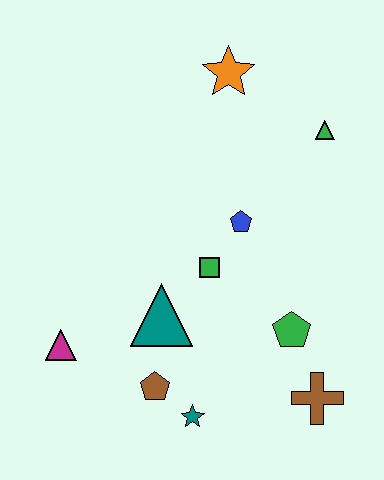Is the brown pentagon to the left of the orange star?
Yes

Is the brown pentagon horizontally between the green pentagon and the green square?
No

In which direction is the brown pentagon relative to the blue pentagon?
The brown pentagon is below the blue pentagon.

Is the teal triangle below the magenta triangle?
No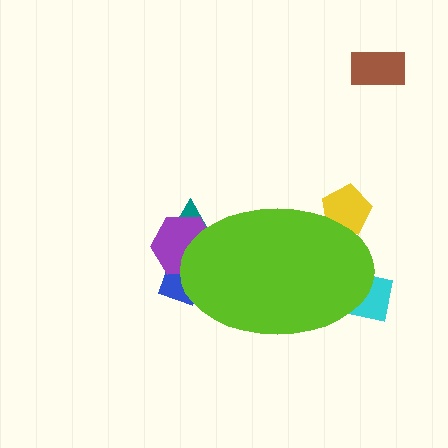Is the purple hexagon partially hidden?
Yes, the purple hexagon is partially hidden behind the lime ellipse.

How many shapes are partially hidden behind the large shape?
5 shapes are partially hidden.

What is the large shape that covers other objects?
A lime ellipse.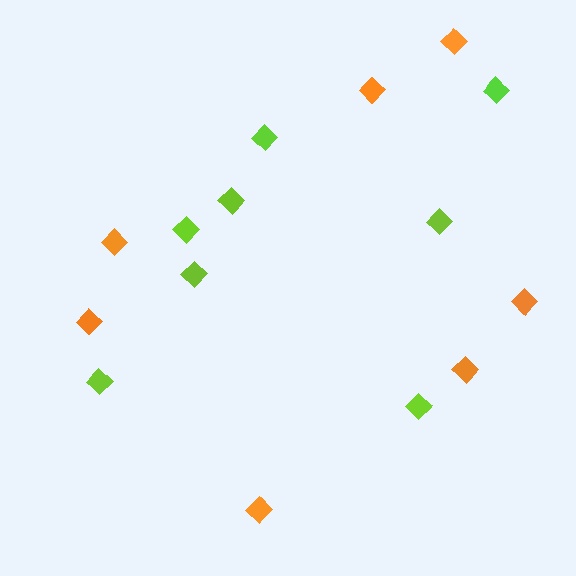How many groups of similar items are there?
There are 2 groups: one group of lime diamonds (8) and one group of orange diamonds (7).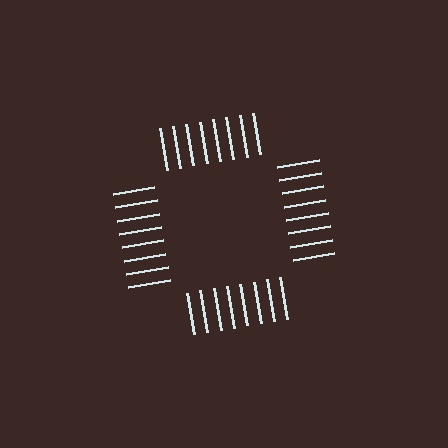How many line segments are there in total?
32 — 8 along each of the 4 edges.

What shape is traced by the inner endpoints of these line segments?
An illusory square — the line segments terminate on its edges but no continuous stroke is drawn.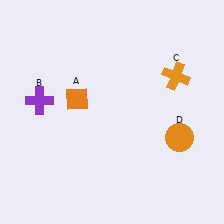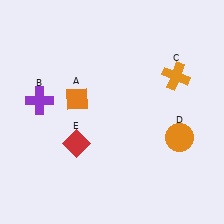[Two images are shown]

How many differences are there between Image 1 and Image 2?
There is 1 difference between the two images.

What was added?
A red diamond (E) was added in Image 2.